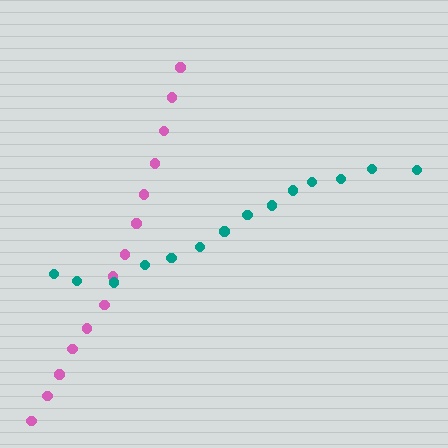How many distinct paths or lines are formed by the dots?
There are 2 distinct paths.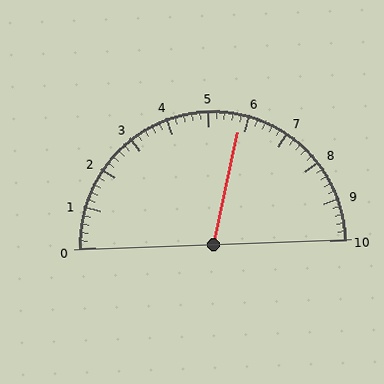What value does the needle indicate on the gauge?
The needle indicates approximately 5.8.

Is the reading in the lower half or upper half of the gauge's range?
The reading is in the upper half of the range (0 to 10).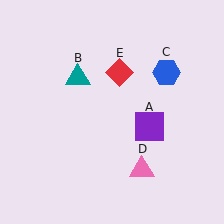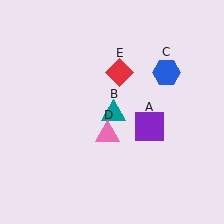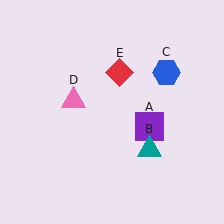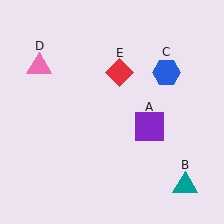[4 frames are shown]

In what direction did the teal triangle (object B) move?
The teal triangle (object B) moved down and to the right.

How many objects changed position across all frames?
2 objects changed position: teal triangle (object B), pink triangle (object D).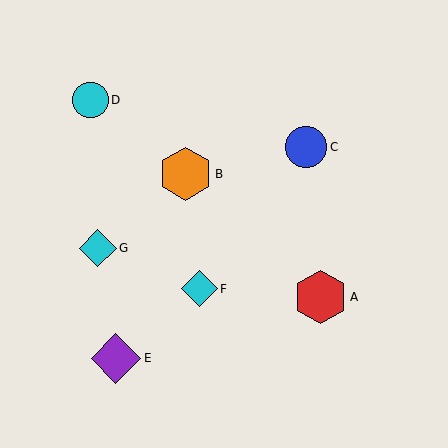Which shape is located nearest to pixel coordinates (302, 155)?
The blue circle (labeled C) at (306, 147) is nearest to that location.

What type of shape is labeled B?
Shape B is an orange hexagon.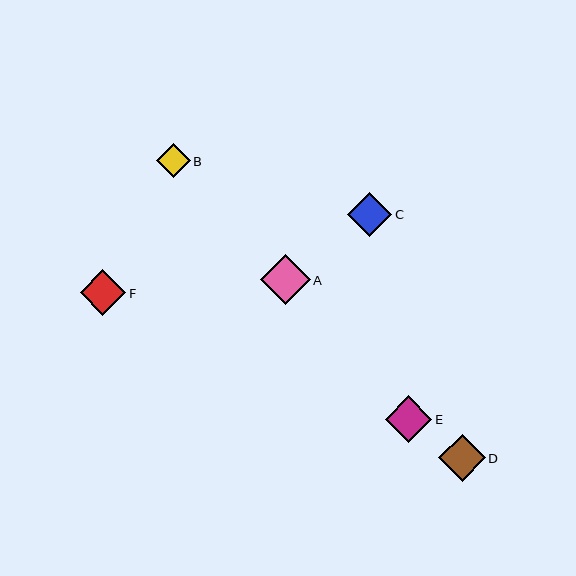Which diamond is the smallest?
Diamond B is the smallest with a size of approximately 34 pixels.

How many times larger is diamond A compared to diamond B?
Diamond A is approximately 1.5 times the size of diamond B.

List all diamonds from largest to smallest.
From largest to smallest: A, D, E, F, C, B.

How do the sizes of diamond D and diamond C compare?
Diamond D and diamond C are approximately the same size.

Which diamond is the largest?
Diamond A is the largest with a size of approximately 50 pixels.